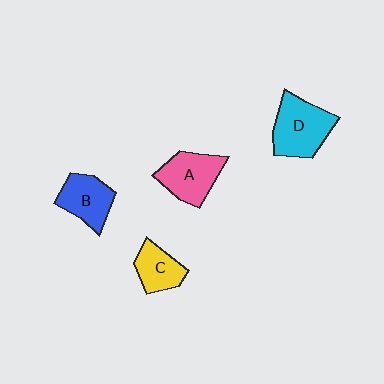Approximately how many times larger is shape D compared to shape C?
Approximately 1.6 times.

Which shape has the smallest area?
Shape C (yellow).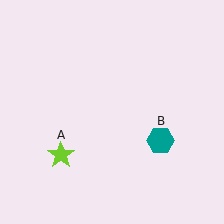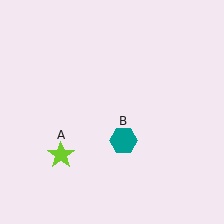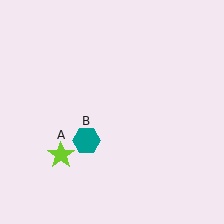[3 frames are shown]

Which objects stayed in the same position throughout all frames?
Lime star (object A) remained stationary.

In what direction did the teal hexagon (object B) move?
The teal hexagon (object B) moved left.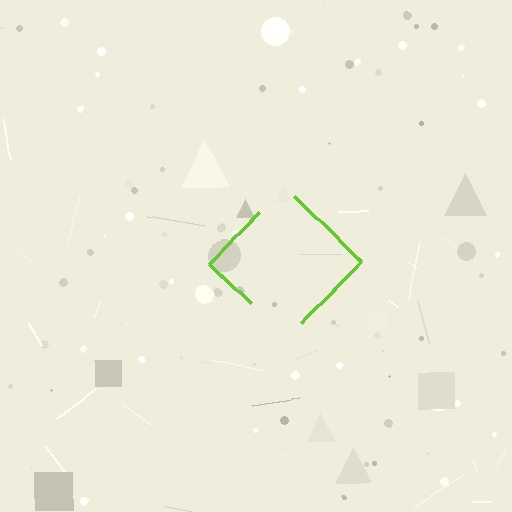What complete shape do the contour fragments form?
The contour fragments form a diamond.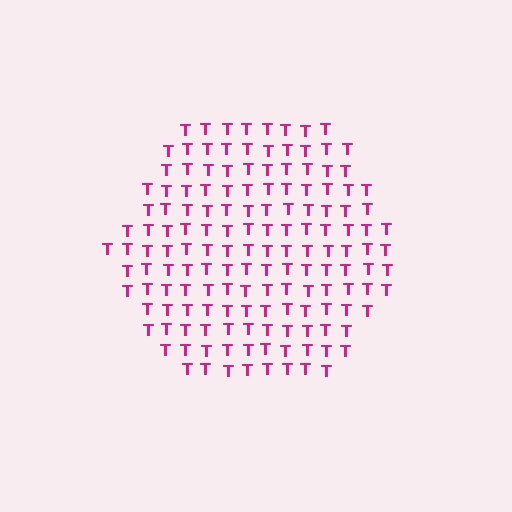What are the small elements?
The small elements are letter T's.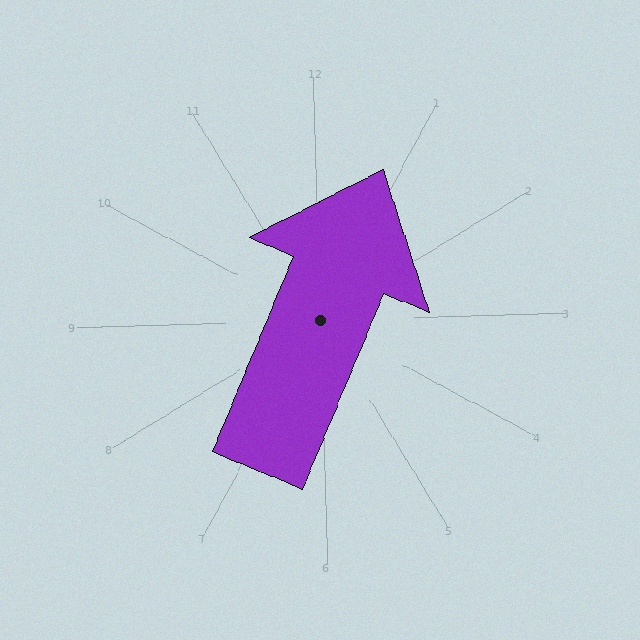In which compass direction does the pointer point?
Northeast.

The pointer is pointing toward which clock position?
Roughly 1 o'clock.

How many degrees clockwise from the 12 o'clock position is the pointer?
Approximately 24 degrees.